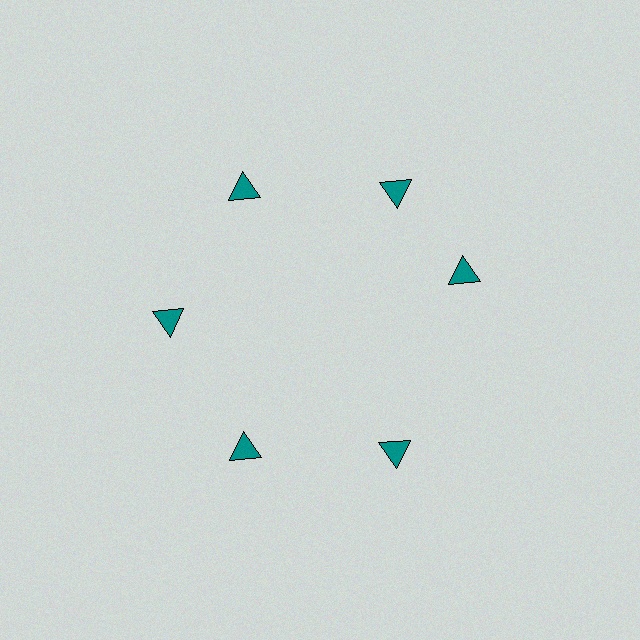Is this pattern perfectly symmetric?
No. The 6 teal triangles are arranged in a ring, but one element near the 3 o'clock position is rotated out of alignment along the ring, breaking the 6-fold rotational symmetry.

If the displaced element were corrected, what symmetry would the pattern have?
It would have 6-fold rotational symmetry — the pattern would map onto itself every 60 degrees.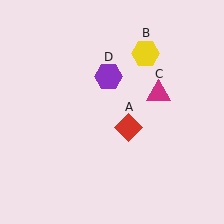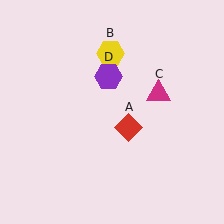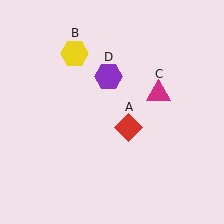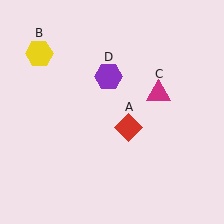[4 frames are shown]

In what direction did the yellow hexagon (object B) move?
The yellow hexagon (object B) moved left.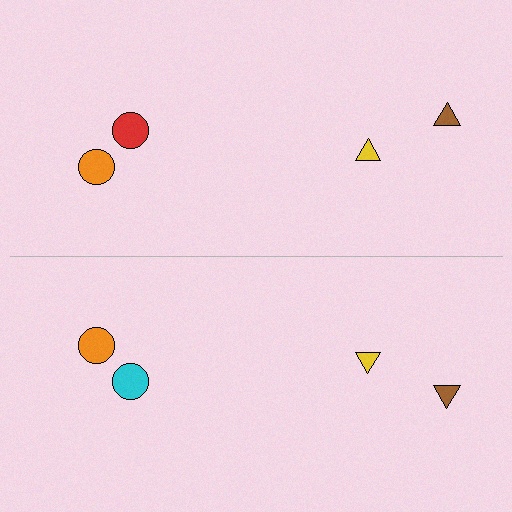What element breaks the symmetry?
The cyan circle on the bottom side breaks the symmetry — its mirror counterpart is red.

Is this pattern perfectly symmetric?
No, the pattern is not perfectly symmetric. The cyan circle on the bottom side breaks the symmetry — its mirror counterpart is red.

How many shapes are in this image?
There are 8 shapes in this image.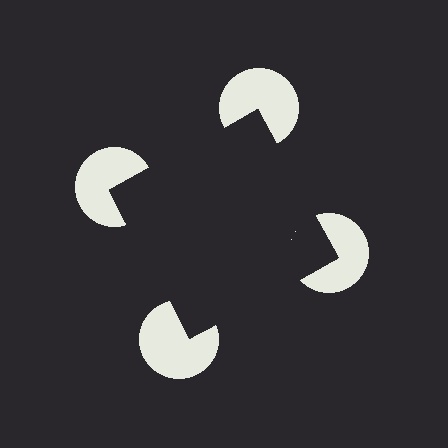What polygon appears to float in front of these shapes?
An illusory square — its edges are inferred from the aligned wedge cuts in the pac-man discs, not physically drawn.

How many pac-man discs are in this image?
There are 4 — one at each vertex of the illusory square.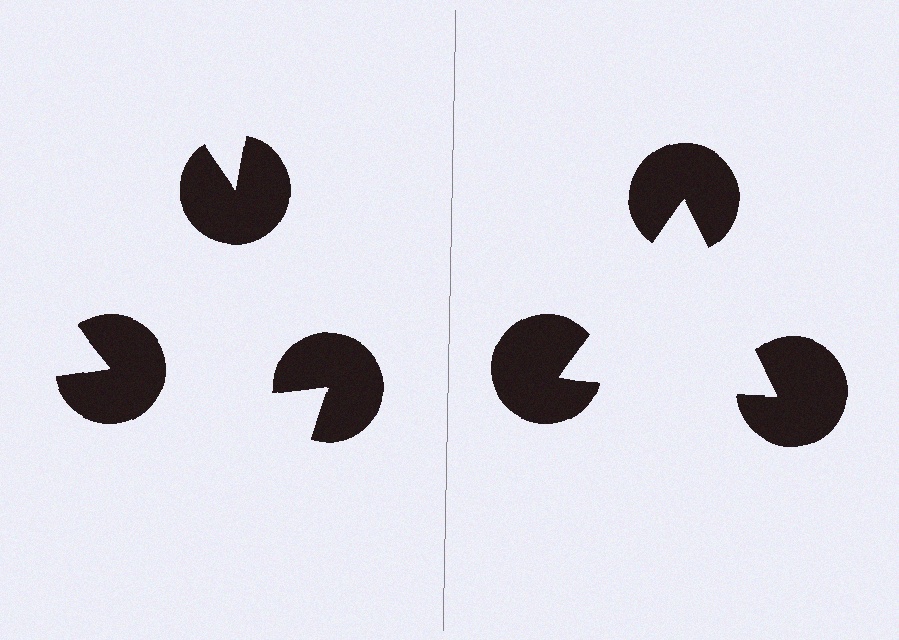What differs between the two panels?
The pac-man discs are positioned identically on both sides; only the wedge orientations differ. On the right they align to a triangle; on the left they are misaligned.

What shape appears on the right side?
An illusory triangle.